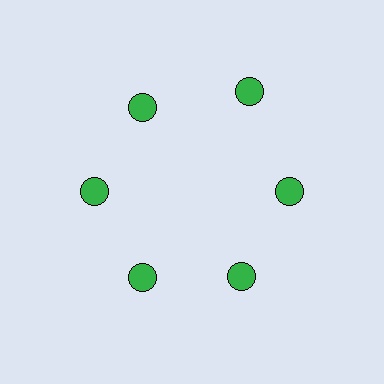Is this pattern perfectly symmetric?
No. The 6 green circles are arranged in a ring, but one element near the 1 o'clock position is pushed outward from the center, breaking the 6-fold rotational symmetry.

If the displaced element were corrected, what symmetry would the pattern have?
It would have 6-fold rotational symmetry — the pattern would map onto itself every 60 degrees.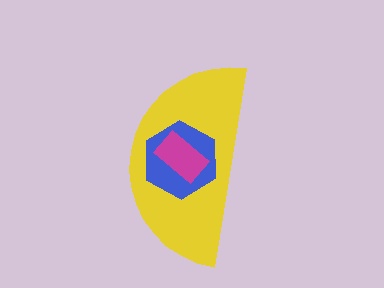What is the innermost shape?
The magenta rectangle.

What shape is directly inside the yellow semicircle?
The blue hexagon.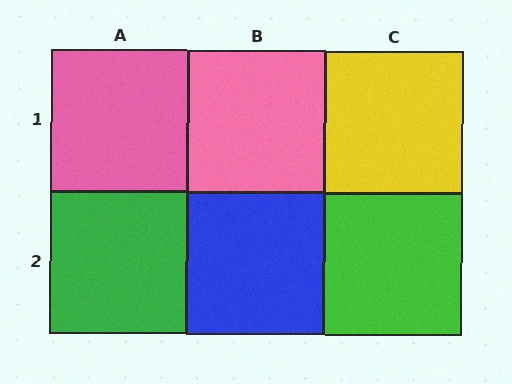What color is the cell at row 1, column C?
Yellow.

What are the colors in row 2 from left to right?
Green, blue, green.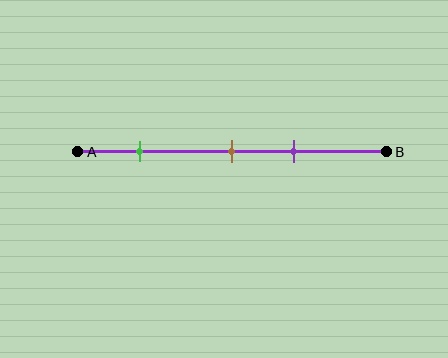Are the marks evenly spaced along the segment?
No, the marks are not evenly spaced.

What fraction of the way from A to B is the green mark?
The green mark is approximately 20% (0.2) of the way from A to B.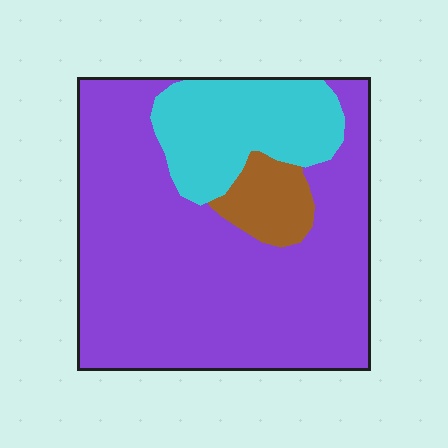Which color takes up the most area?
Purple, at roughly 70%.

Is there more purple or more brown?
Purple.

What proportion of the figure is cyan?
Cyan takes up about one fifth (1/5) of the figure.